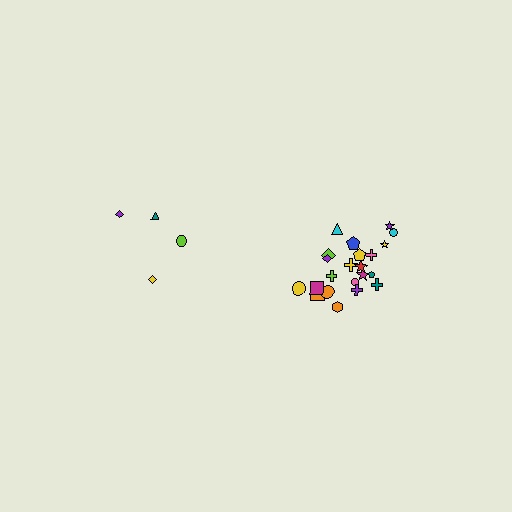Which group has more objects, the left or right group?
The right group.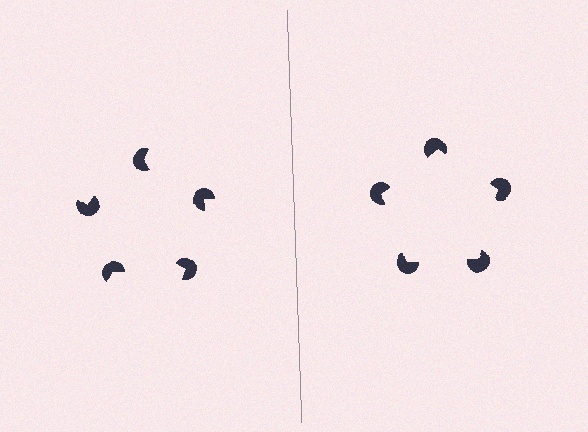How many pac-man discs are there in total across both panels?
10 — 5 on each side.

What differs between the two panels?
The pac-man discs are positioned identically on both sides; only the wedge orientations differ. On the right they align to a pentagon; on the left they are misaligned.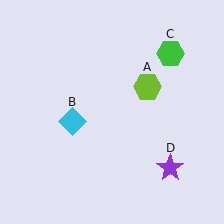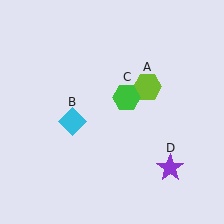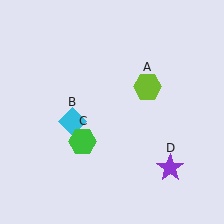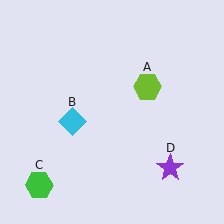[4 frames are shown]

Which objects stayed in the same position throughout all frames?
Lime hexagon (object A) and cyan diamond (object B) and purple star (object D) remained stationary.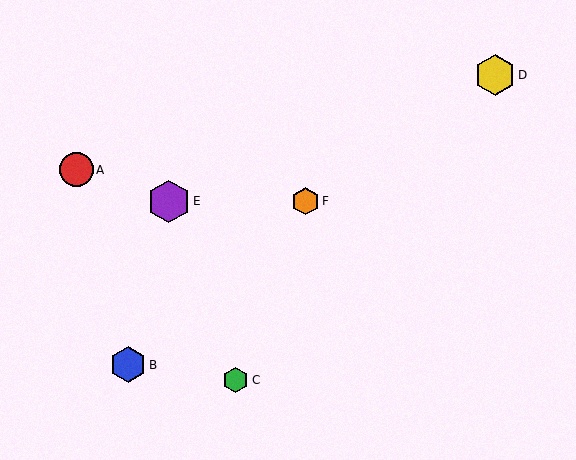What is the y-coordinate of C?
Object C is at y≈380.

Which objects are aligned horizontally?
Objects E, F are aligned horizontally.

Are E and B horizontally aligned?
No, E is at y≈201 and B is at y≈365.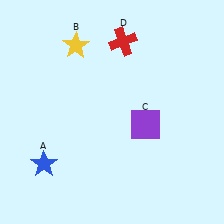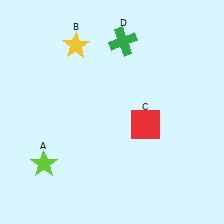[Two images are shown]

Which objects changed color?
A changed from blue to lime. C changed from purple to red. D changed from red to green.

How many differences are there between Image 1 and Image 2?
There are 3 differences between the two images.